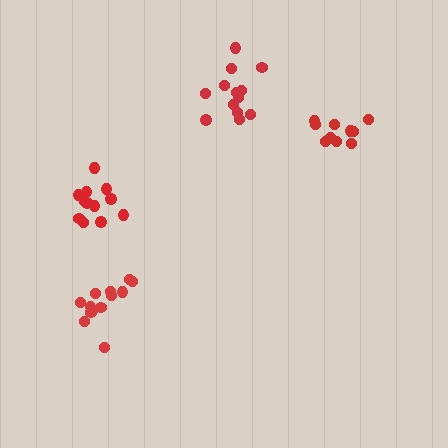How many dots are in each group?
Group 1: 13 dots, Group 2: 10 dots, Group 3: 13 dots, Group 4: 13 dots (49 total).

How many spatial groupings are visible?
There are 4 spatial groupings.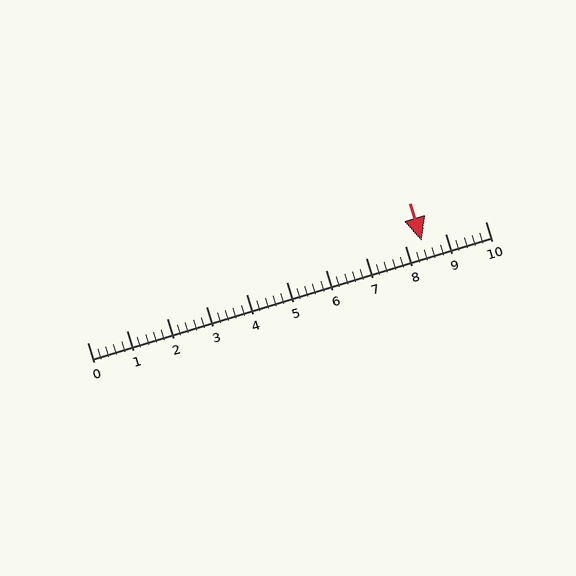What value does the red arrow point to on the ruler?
The red arrow points to approximately 8.4.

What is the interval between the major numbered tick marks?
The major tick marks are spaced 1 units apart.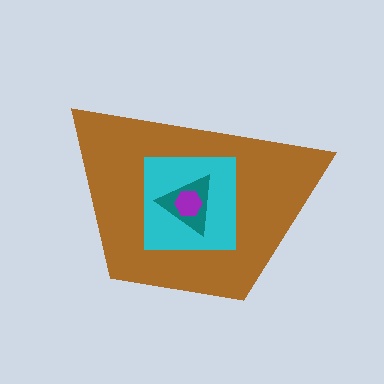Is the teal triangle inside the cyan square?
Yes.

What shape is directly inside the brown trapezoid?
The cyan square.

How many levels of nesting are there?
4.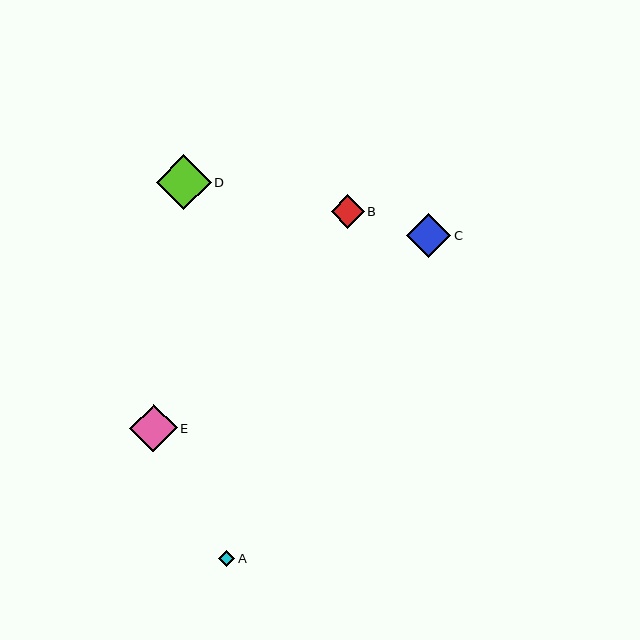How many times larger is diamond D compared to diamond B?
Diamond D is approximately 1.7 times the size of diamond B.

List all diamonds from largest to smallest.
From largest to smallest: D, E, C, B, A.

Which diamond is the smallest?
Diamond A is the smallest with a size of approximately 16 pixels.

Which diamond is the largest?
Diamond D is the largest with a size of approximately 55 pixels.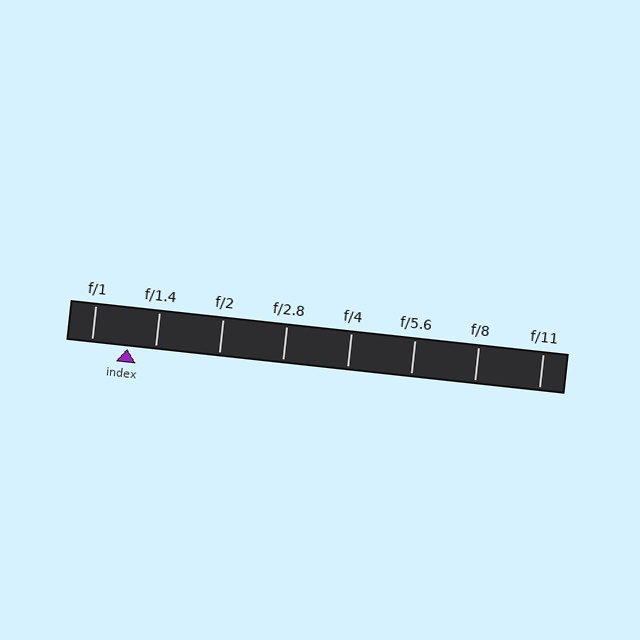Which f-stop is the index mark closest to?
The index mark is closest to f/1.4.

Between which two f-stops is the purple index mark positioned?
The index mark is between f/1 and f/1.4.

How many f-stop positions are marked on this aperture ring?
There are 8 f-stop positions marked.